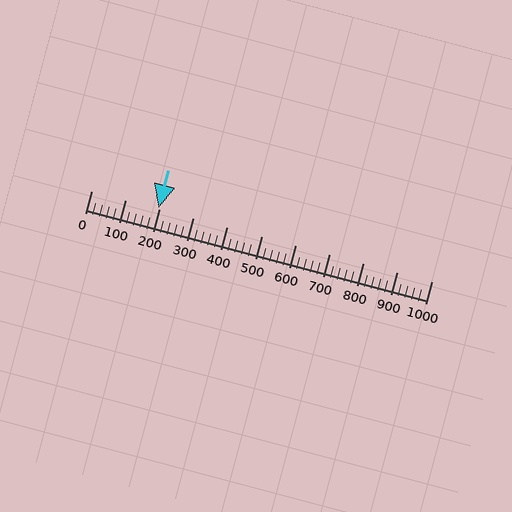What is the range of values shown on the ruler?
The ruler shows values from 0 to 1000.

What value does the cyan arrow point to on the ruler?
The cyan arrow points to approximately 196.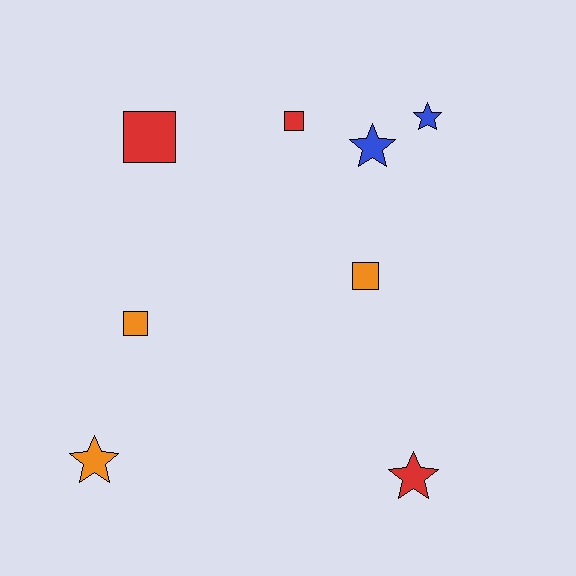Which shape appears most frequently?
Square, with 4 objects.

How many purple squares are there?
There are no purple squares.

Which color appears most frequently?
Red, with 3 objects.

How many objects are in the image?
There are 8 objects.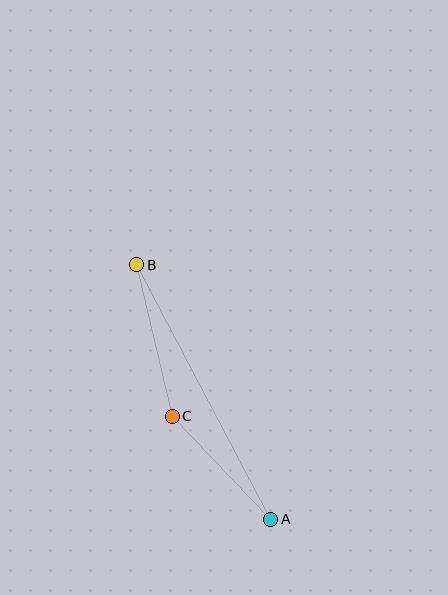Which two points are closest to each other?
Points A and C are closest to each other.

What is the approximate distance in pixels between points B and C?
The distance between B and C is approximately 156 pixels.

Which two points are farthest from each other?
Points A and B are farthest from each other.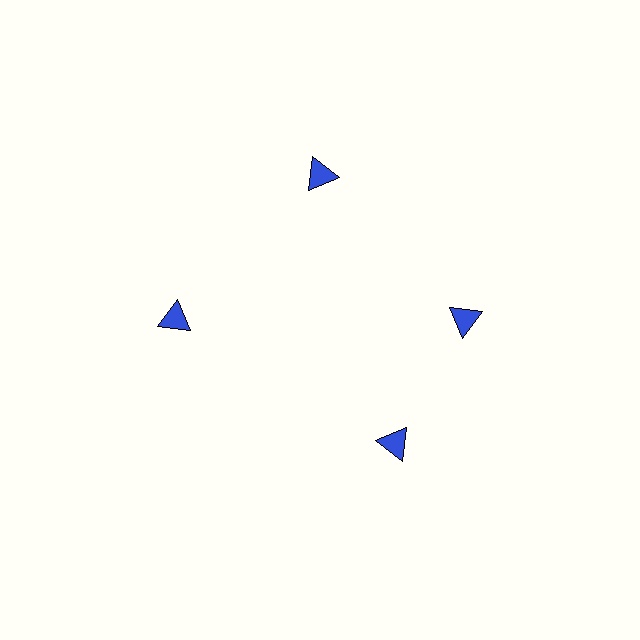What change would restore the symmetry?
The symmetry would be restored by rotating it back into even spacing with its neighbors so that all 4 triangles sit at equal angles and equal distance from the center.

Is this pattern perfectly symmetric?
No. The 4 blue triangles are arranged in a ring, but one element near the 6 o'clock position is rotated out of alignment along the ring, breaking the 4-fold rotational symmetry.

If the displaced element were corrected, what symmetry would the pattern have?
It would have 4-fold rotational symmetry — the pattern would map onto itself every 90 degrees.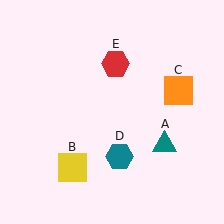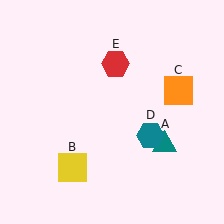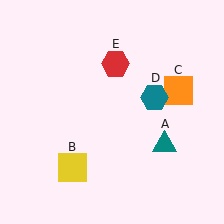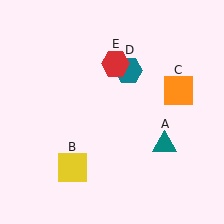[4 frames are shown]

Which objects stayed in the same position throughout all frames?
Teal triangle (object A) and yellow square (object B) and orange square (object C) and red hexagon (object E) remained stationary.